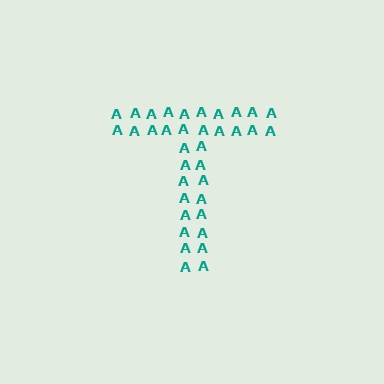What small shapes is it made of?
It is made of small letter A's.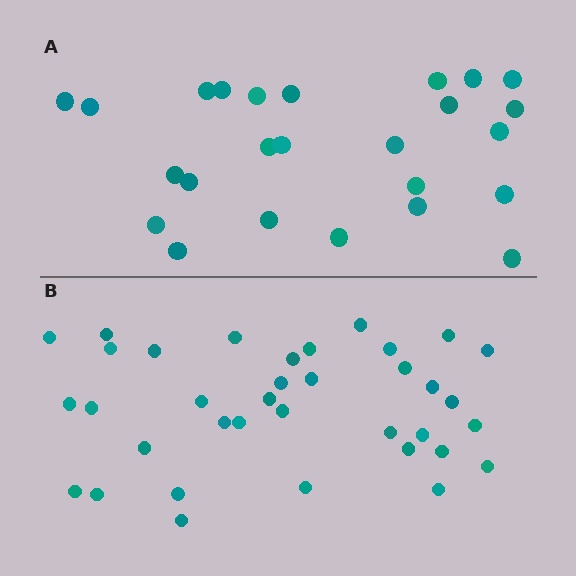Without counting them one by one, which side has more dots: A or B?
Region B (the bottom region) has more dots.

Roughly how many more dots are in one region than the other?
Region B has roughly 12 or so more dots than region A.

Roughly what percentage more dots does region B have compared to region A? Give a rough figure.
About 45% more.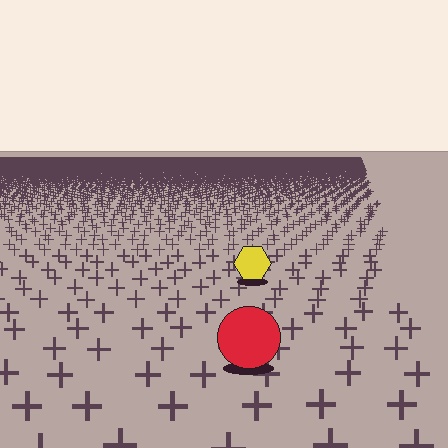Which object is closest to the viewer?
The red circle is closest. The texture marks near it are larger and more spread out.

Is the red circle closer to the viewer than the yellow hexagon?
Yes. The red circle is closer — you can tell from the texture gradient: the ground texture is coarser near it.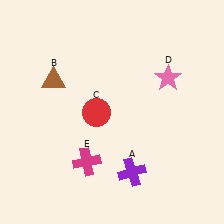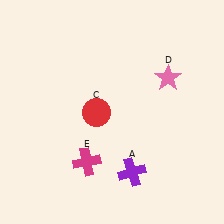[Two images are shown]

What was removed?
The brown triangle (B) was removed in Image 2.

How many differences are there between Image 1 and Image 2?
There is 1 difference between the two images.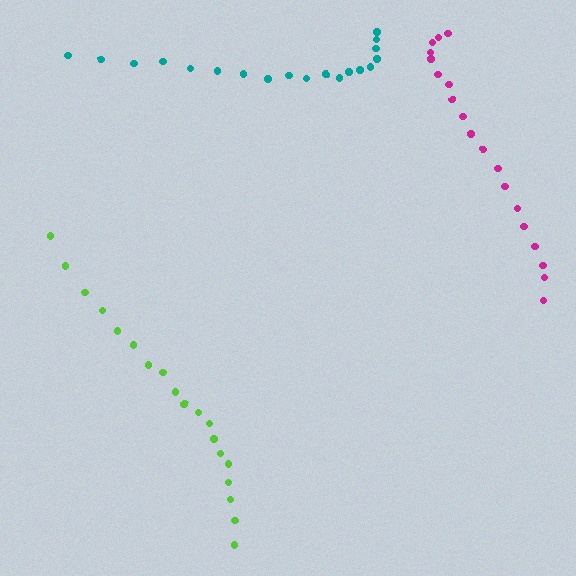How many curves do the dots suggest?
There are 3 distinct paths.